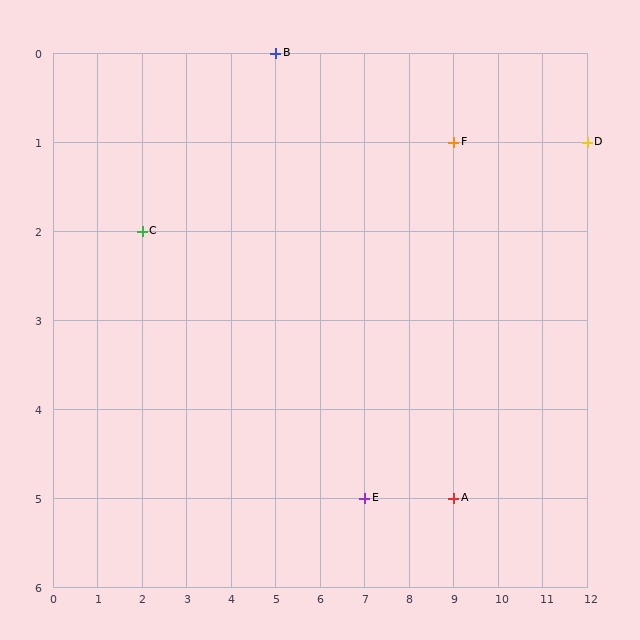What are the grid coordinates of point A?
Point A is at grid coordinates (9, 5).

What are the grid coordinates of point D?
Point D is at grid coordinates (12, 1).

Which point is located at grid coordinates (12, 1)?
Point D is at (12, 1).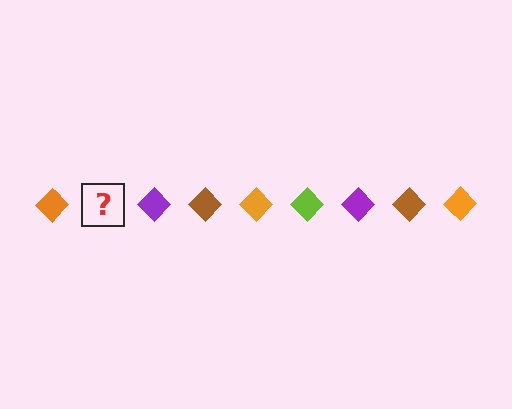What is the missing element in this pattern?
The missing element is a lime diamond.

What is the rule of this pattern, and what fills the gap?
The rule is that the pattern cycles through orange, lime, purple, brown diamonds. The gap should be filled with a lime diamond.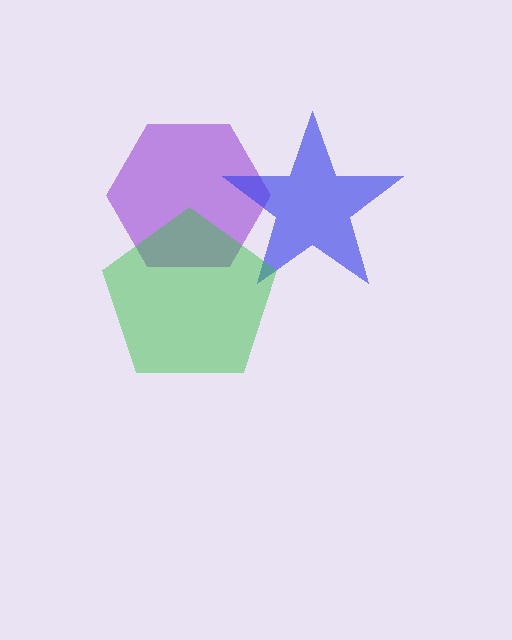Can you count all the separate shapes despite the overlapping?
Yes, there are 3 separate shapes.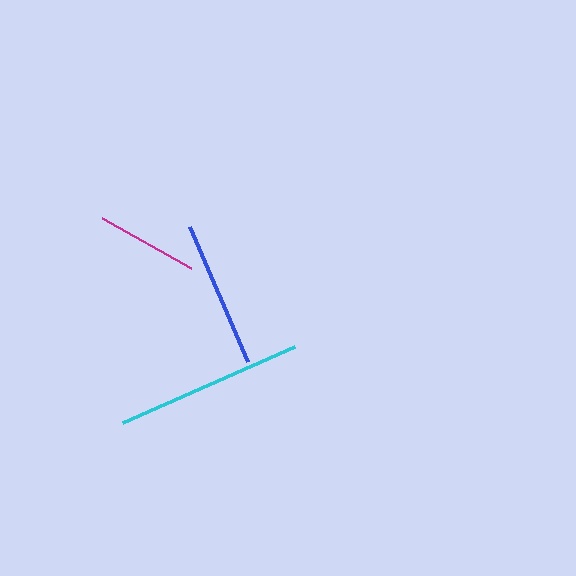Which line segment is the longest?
The cyan line is the longest at approximately 188 pixels.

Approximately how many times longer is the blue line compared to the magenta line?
The blue line is approximately 1.4 times the length of the magenta line.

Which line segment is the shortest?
The magenta line is the shortest at approximately 103 pixels.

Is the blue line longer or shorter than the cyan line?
The cyan line is longer than the blue line.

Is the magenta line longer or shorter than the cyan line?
The cyan line is longer than the magenta line.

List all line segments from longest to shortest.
From longest to shortest: cyan, blue, magenta.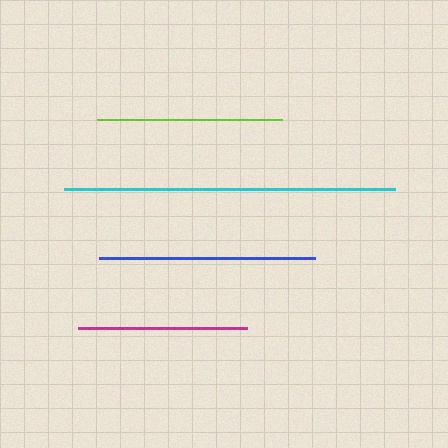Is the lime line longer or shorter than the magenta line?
The lime line is longer than the magenta line.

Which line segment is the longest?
The cyan line is the longest at approximately 331 pixels.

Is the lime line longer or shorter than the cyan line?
The cyan line is longer than the lime line.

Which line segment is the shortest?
The magenta line is the shortest at approximately 169 pixels.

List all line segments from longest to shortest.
From longest to shortest: cyan, blue, lime, magenta.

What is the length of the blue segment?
The blue segment is approximately 216 pixels long.